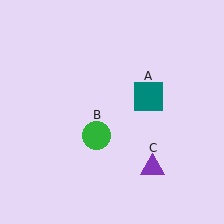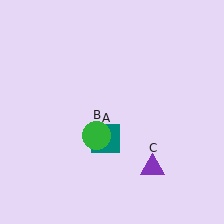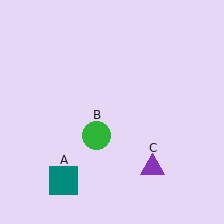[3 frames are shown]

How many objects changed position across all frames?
1 object changed position: teal square (object A).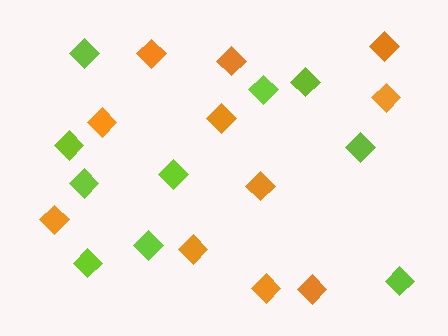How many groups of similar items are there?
There are 2 groups: one group of lime diamonds (10) and one group of orange diamonds (11).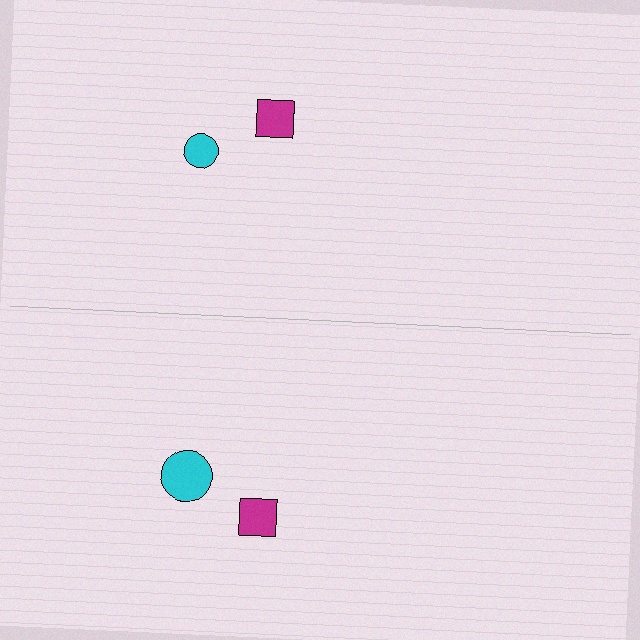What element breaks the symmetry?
The cyan circle on the bottom side has a different size than its mirror counterpart.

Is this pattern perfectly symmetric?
No, the pattern is not perfectly symmetric. The cyan circle on the bottom side has a different size than its mirror counterpart.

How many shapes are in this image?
There are 4 shapes in this image.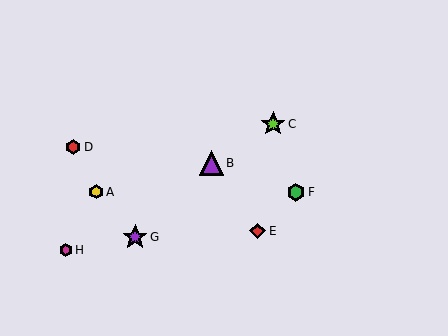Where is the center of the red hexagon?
The center of the red hexagon is at (73, 147).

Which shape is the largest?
The lime star (labeled C) is the largest.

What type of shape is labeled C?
Shape C is a lime star.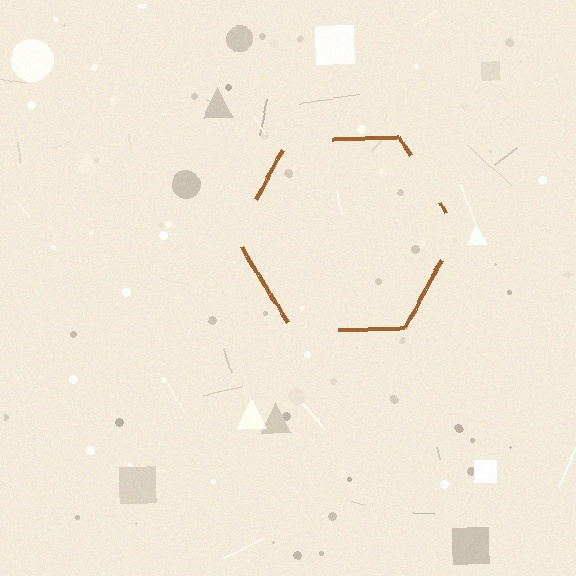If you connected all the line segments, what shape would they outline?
They would outline a hexagon.